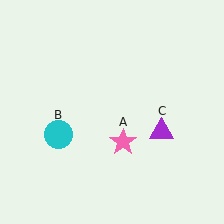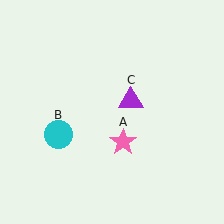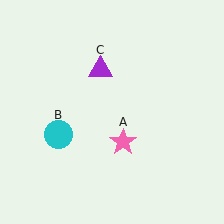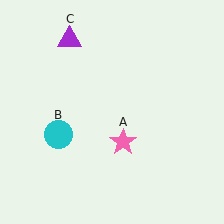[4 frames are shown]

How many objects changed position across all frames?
1 object changed position: purple triangle (object C).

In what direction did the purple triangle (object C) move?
The purple triangle (object C) moved up and to the left.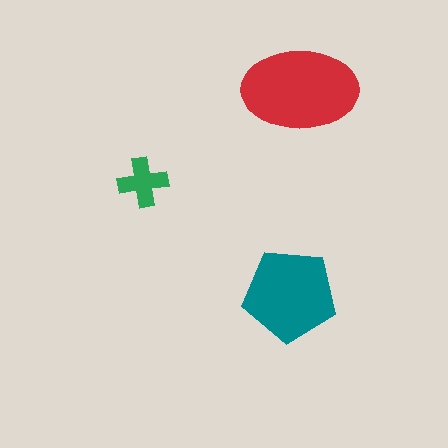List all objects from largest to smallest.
The red ellipse, the teal pentagon, the green cross.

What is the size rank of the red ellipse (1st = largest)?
1st.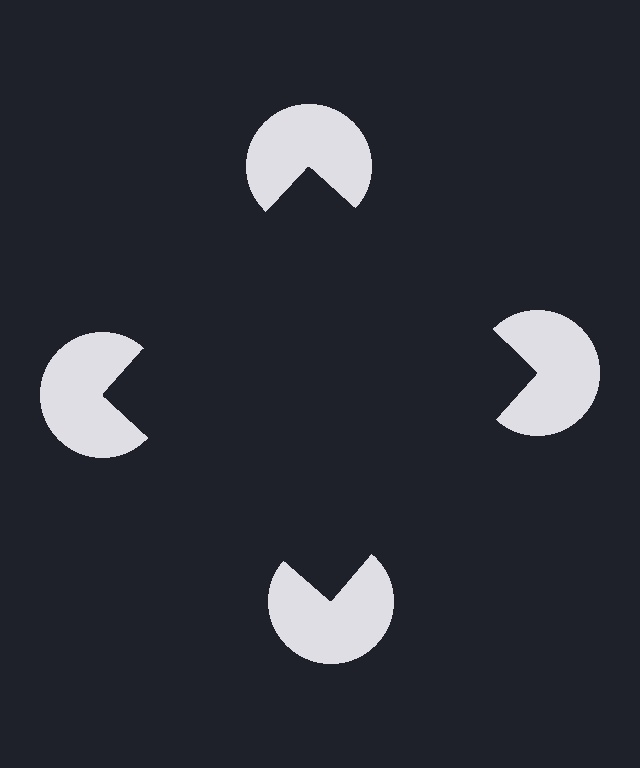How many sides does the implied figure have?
4 sides.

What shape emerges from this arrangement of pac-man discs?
An illusory square — its edges are inferred from the aligned wedge cuts in the pac-man discs, not physically drawn.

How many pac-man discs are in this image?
There are 4 — one at each vertex of the illusory square.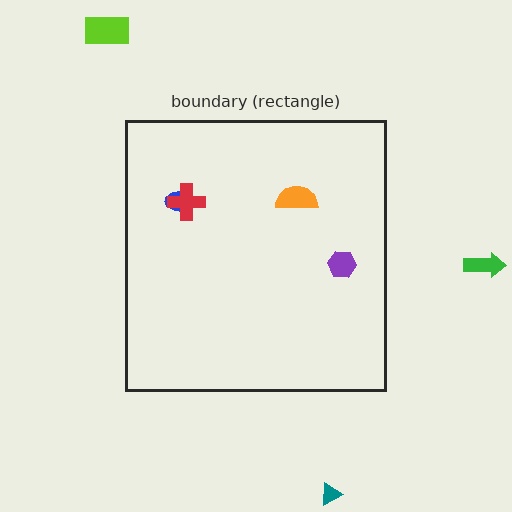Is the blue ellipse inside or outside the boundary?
Inside.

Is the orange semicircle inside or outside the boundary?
Inside.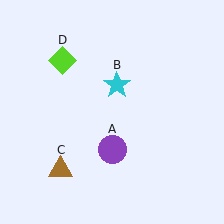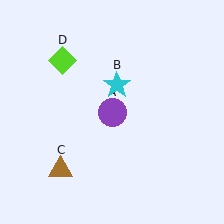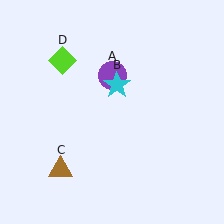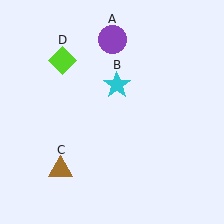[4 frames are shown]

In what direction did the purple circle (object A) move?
The purple circle (object A) moved up.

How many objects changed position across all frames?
1 object changed position: purple circle (object A).